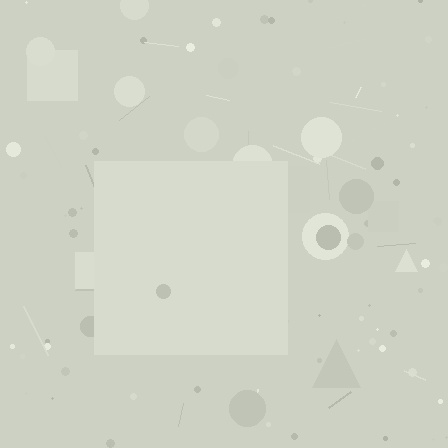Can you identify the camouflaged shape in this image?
The camouflaged shape is a square.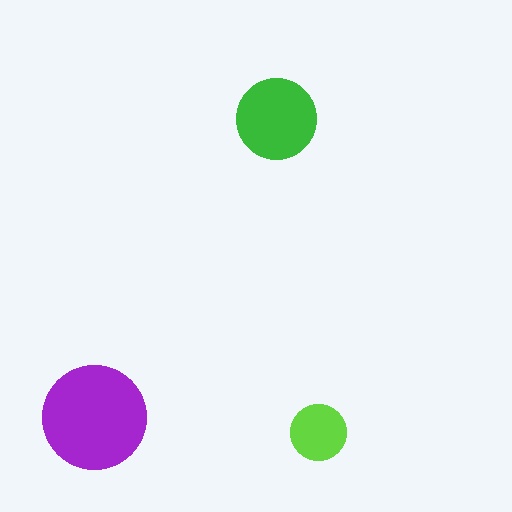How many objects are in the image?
There are 3 objects in the image.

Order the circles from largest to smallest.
the purple one, the green one, the lime one.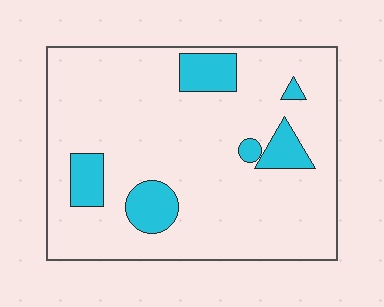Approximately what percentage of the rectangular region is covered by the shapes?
Approximately 15%.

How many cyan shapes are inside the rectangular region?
6.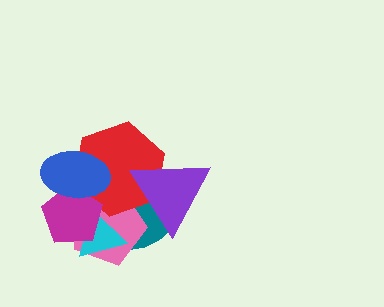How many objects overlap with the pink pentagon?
6 objects overlap with the pink pentagon.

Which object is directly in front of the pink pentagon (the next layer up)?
The red hexagon is directly in front of the pink pentagon.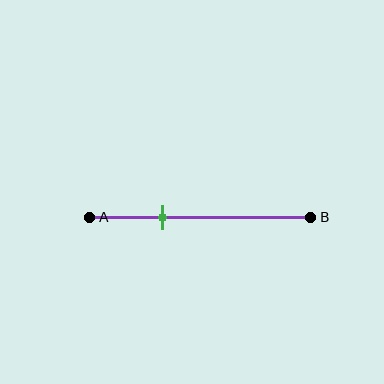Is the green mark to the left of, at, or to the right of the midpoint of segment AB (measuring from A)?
The green mark is to the left of the midpoint of segment AB.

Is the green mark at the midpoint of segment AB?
No, the mark is at about 35% from A, not at the 50% midpoint.